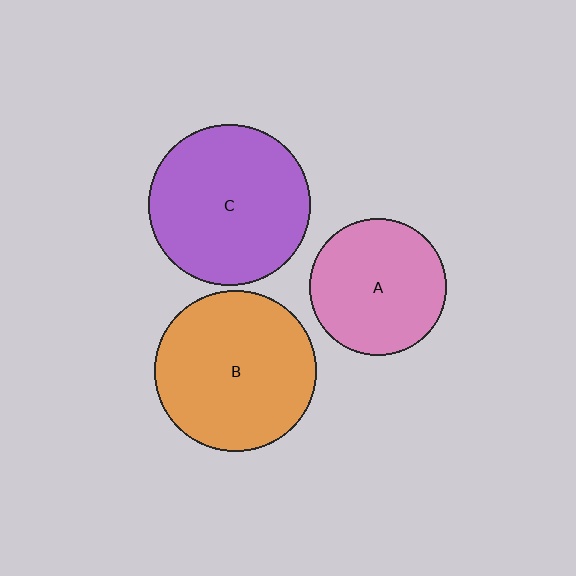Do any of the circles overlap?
No, none of the circles overlap.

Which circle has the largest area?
Circle B (orange).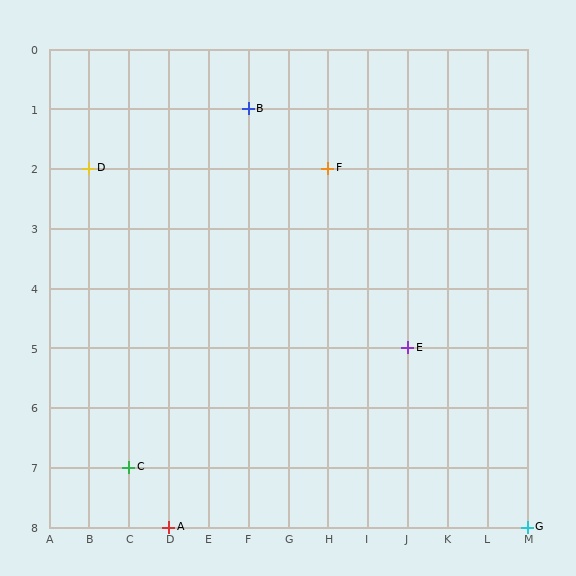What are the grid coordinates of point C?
Point C is at grid coordinates (C, 7).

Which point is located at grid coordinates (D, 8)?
Point A is at (D, 8).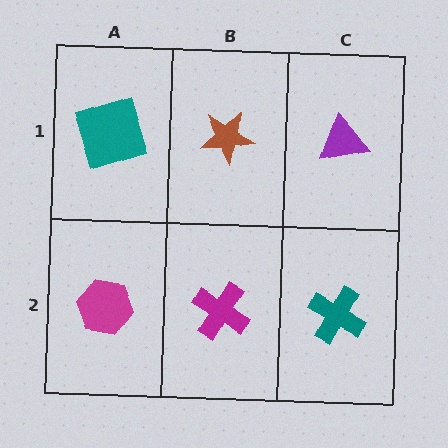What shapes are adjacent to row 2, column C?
A purple triangle (row 1, column C), a magenta cross (row 2, column B).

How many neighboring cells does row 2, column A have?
2.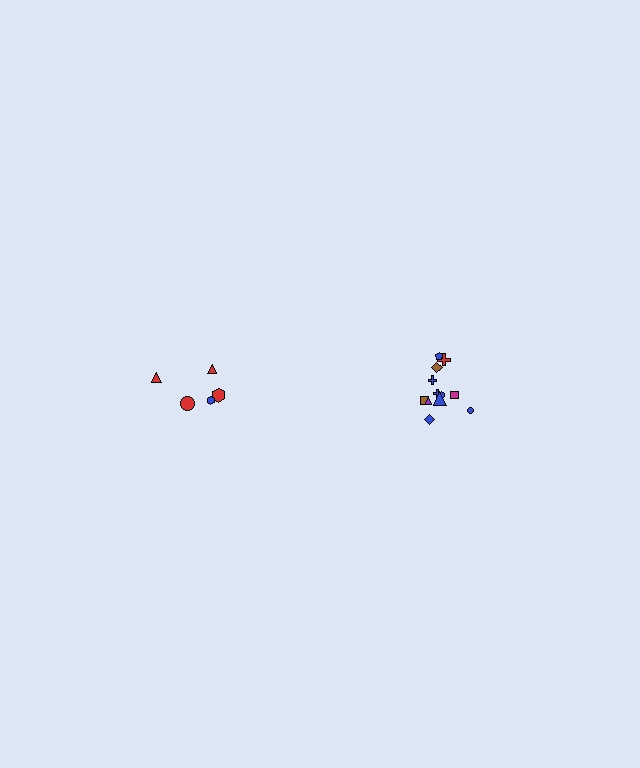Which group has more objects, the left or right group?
The right group.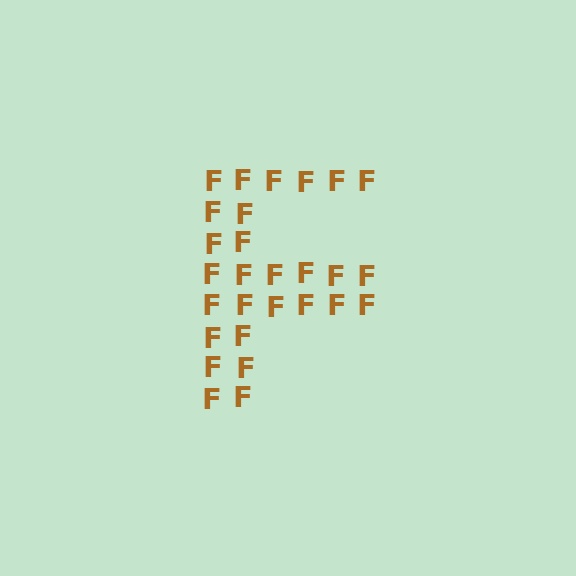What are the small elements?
The small elements are letter F's.